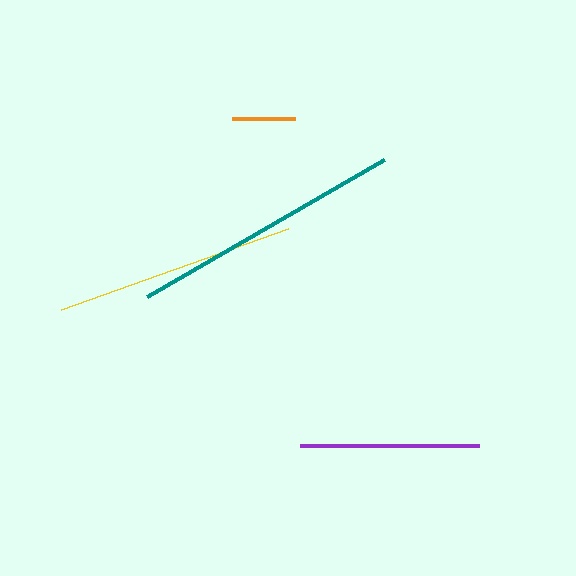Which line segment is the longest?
The teal line is the longest at approximately 273 pixels.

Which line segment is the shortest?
The orange line is the shortest at approximately 63 pixels.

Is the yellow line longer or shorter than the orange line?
The yellow line is longer than the orange line.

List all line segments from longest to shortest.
From longest to shortest: teal, yellow, purple, orange.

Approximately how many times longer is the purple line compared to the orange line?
The purple line is approximately 2.8 times the length of the orange line.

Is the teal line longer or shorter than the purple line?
The teal line is longer than the purple line.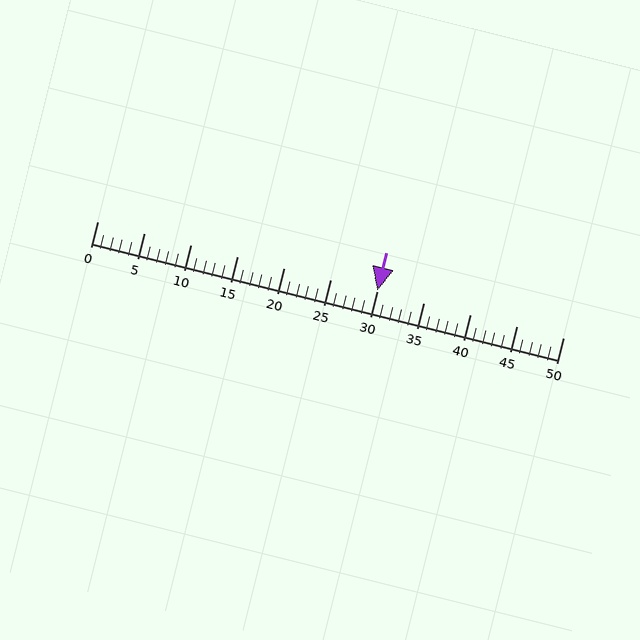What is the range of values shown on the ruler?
The ruler shows values from 0 to 50.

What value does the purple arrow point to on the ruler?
The purple arrow points to approximately 30.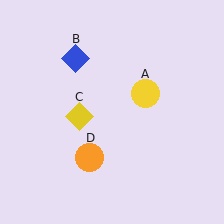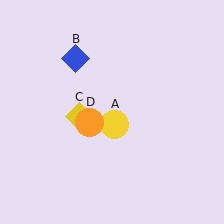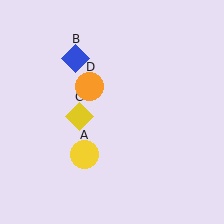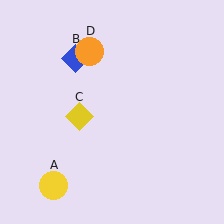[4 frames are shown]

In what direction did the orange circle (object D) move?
The orange circle (object D) moved up.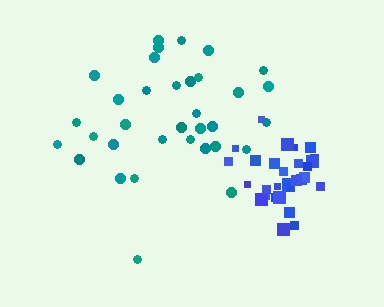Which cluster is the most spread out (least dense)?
Teal.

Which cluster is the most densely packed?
Blue.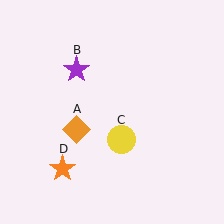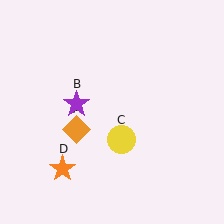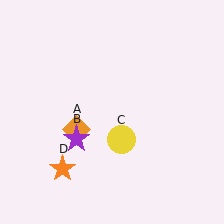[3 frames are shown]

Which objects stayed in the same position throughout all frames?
Orange diamond (object A) and yellow circle (object C) and orange star (object D) remained stationary.